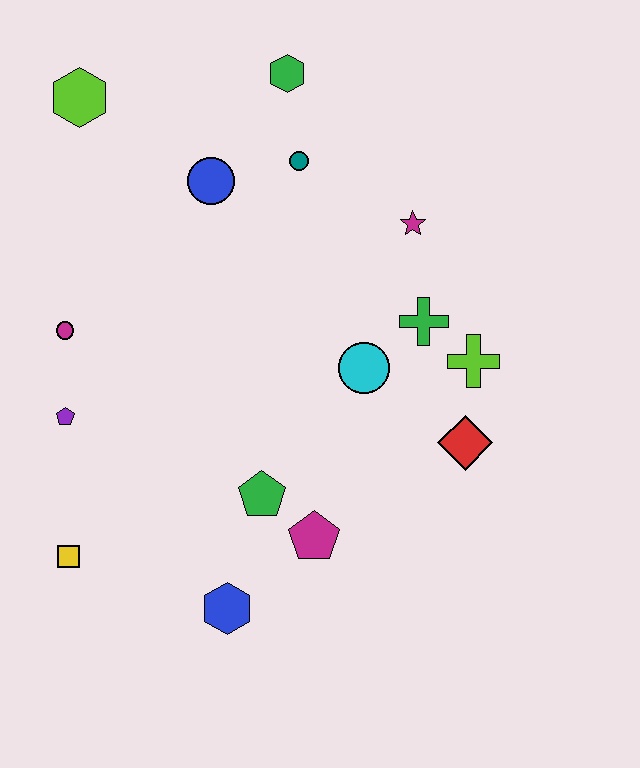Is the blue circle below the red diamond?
No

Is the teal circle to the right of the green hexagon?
Yes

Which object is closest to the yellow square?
The purple pentagon is closest to the yellow square.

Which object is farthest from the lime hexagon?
The blue hexagon is farthest from the lime hexagon.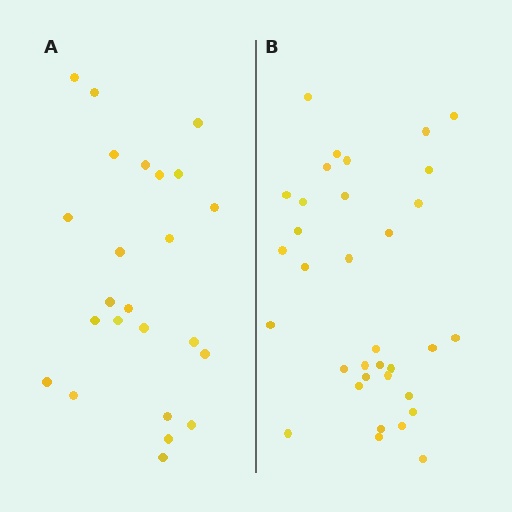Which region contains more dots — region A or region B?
Region B (the right region) has more dots.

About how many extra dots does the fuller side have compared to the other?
Region B has roughly 10 or so more dots than region A.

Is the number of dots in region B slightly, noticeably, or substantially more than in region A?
Region B has noticeably more, but not dramatically so. The ratio is roughly 1.4 to 1.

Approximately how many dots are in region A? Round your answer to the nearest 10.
About 20 dots. (The exact count is 24, which rounds to 20.)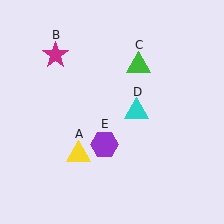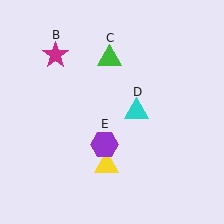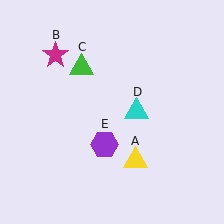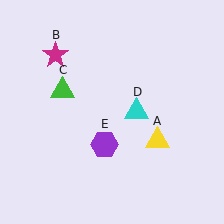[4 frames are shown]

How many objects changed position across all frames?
2 objects changed position: yellow triangle (object A), green triangle (object C).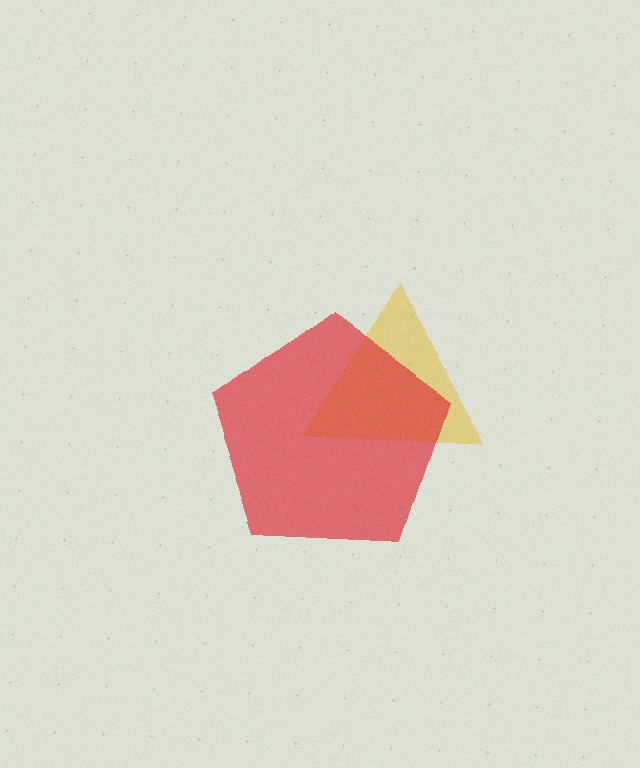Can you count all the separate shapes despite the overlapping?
Yes, there are 2 separate shapes.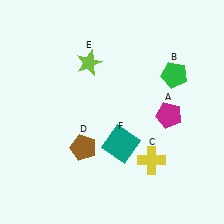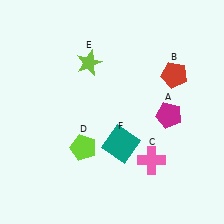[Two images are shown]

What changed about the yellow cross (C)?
In Image 1, C is yellow. In Image 2, it changed to pink.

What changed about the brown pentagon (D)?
In Image 1, D is brown. In Image 2, it changed to lime.